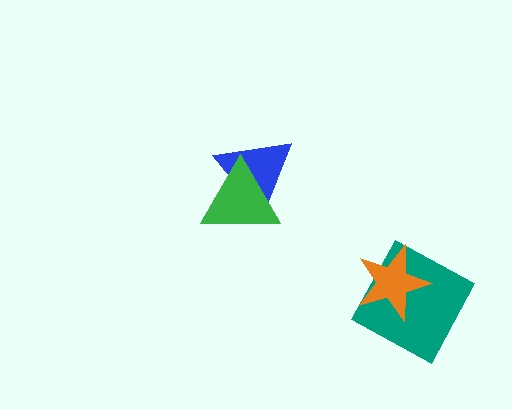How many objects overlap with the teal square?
1 object overlaps with the teal square.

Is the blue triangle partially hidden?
Yes, it is partially covered by another shape.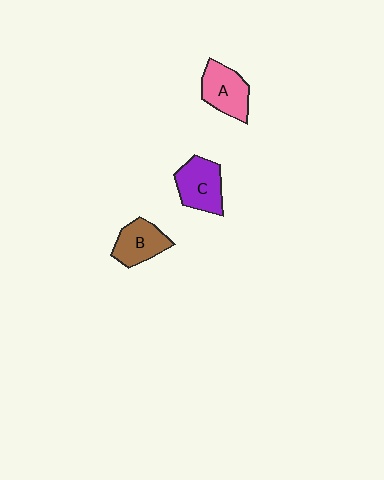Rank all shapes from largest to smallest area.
From largest to smallest: C (purple), A (pink), B (brown).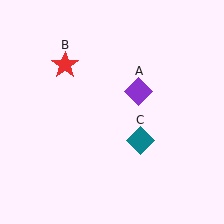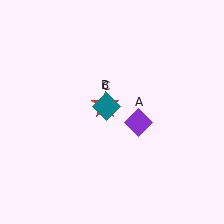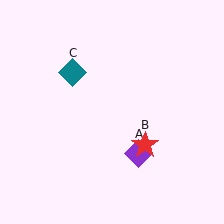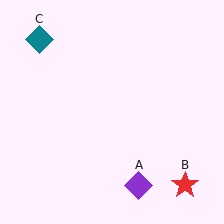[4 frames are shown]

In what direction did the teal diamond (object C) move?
The teal diamond (object C) moved up and to the left.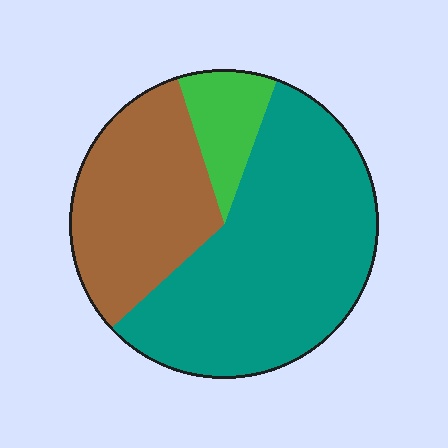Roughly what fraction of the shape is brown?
Brown takes up about one third (1/3) of the shape.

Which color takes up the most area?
Teal, at roughly 55%.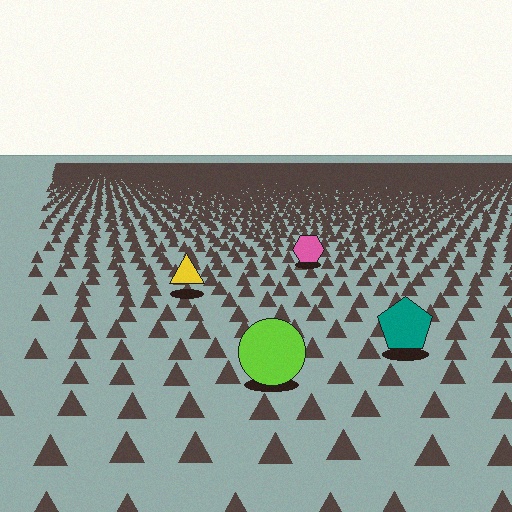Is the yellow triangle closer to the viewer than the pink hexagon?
Yes. The yellow triangle is closer — you can tell from the texture gradient: the ground texture is coarser near it.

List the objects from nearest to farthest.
From nearest to farthest: the lime circle, the teal pentagon, the yellow triangle, the pink hexagon.